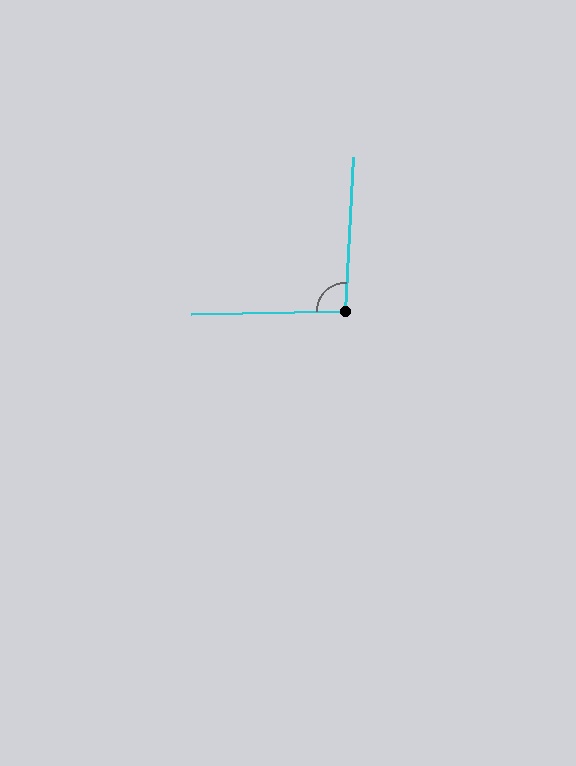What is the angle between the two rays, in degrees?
Approximately 94 degrees.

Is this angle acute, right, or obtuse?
It is approximately a right angle.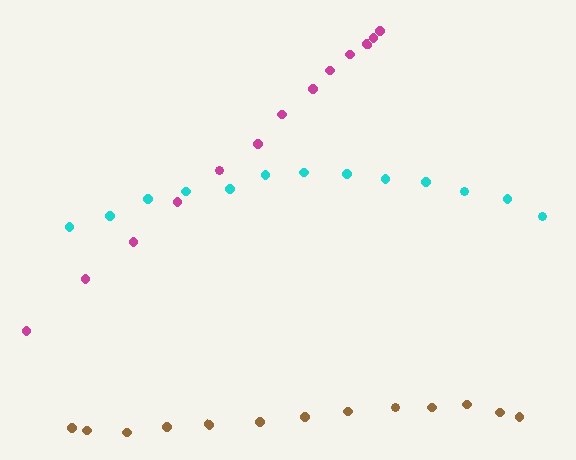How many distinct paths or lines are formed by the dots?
There are 3 distinct paths.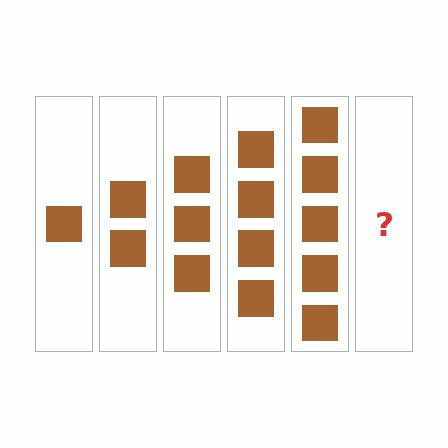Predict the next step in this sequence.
The next step is 6 squares.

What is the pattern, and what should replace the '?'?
The pattern is that each step adds one more square. The '?' should be 6 squares.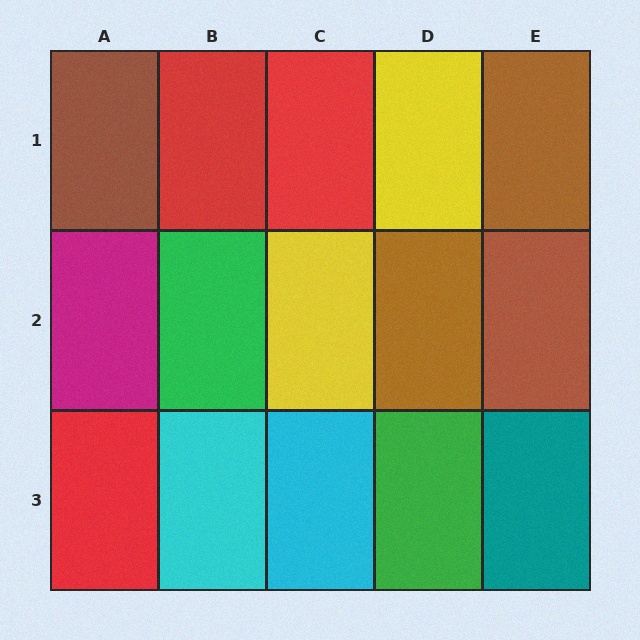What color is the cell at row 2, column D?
Brown.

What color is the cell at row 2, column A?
Magenta.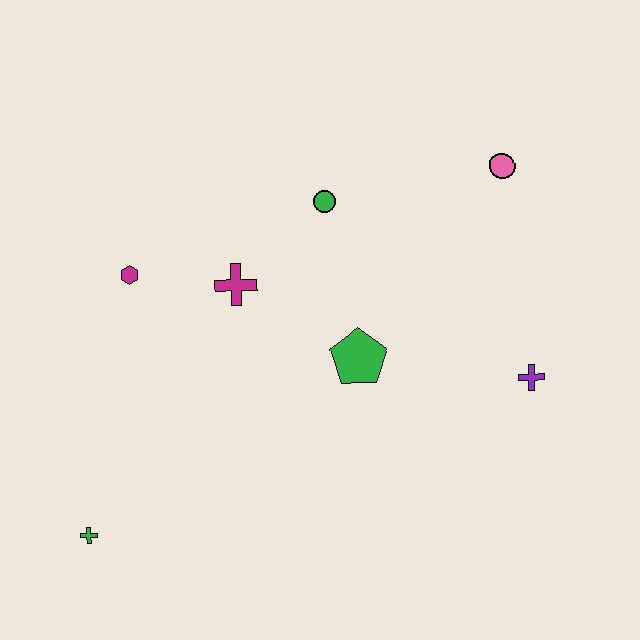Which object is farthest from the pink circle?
The green cross is farthest from the pink circle.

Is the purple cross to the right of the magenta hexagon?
Yes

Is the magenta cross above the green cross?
Yes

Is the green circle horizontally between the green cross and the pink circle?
Yes